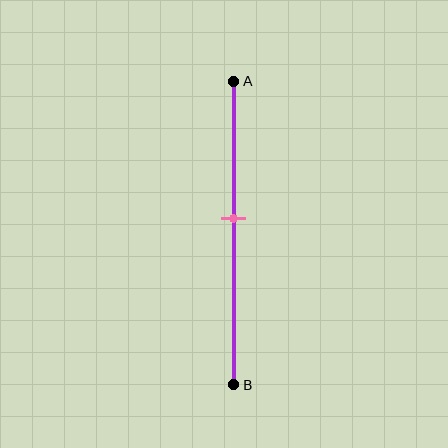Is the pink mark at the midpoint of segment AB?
No, the mark is at about 45% from A, not at the 50% midpoint.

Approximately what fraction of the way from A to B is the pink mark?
The pink mark is approximately 45% of the way from A to B.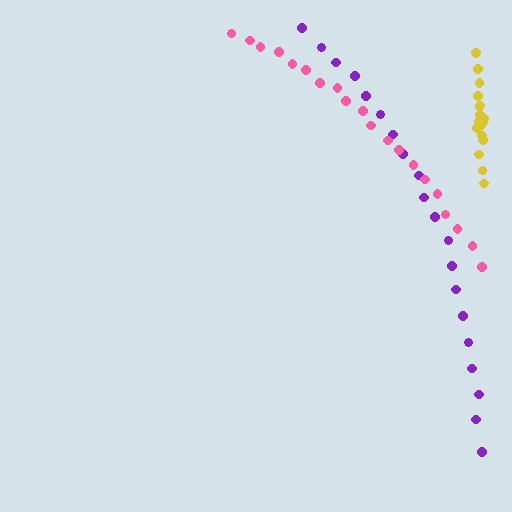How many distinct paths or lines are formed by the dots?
There are 3 distinct paths.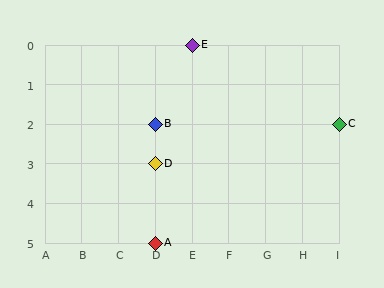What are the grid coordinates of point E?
Point E is at grid coordinates (E, 0).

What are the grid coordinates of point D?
Point D is at grid coordinates (D, 3).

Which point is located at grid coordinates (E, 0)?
Point E is at (E, 0).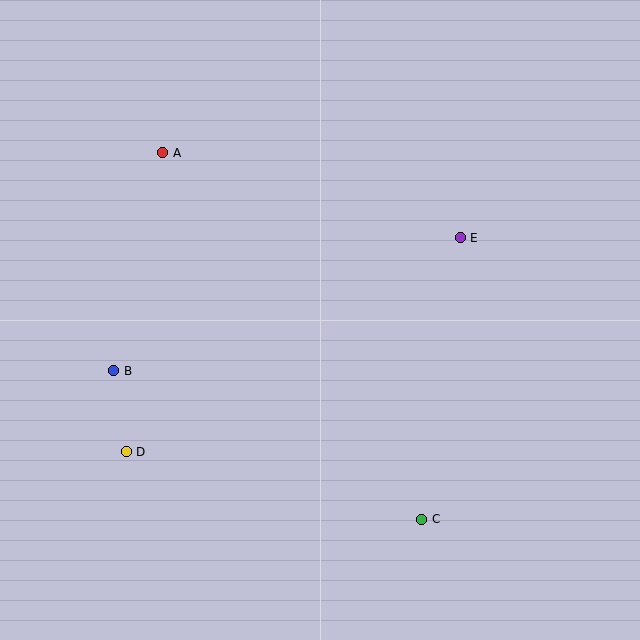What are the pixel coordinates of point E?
Point E is at (460, 238).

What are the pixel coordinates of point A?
Point A is at (163, 153).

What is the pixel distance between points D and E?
The distance between D and E is 397 pixels.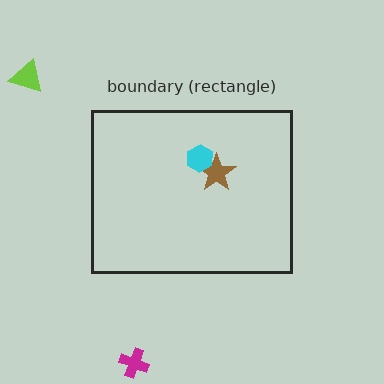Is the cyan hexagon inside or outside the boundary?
Inside.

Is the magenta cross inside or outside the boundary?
Outside.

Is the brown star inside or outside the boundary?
Inside.